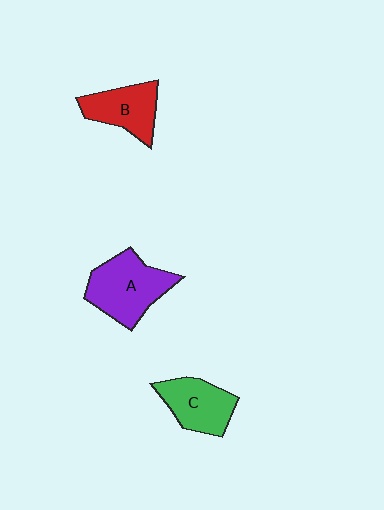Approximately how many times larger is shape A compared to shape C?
Approximately 1.3 times.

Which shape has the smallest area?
Shape B (red).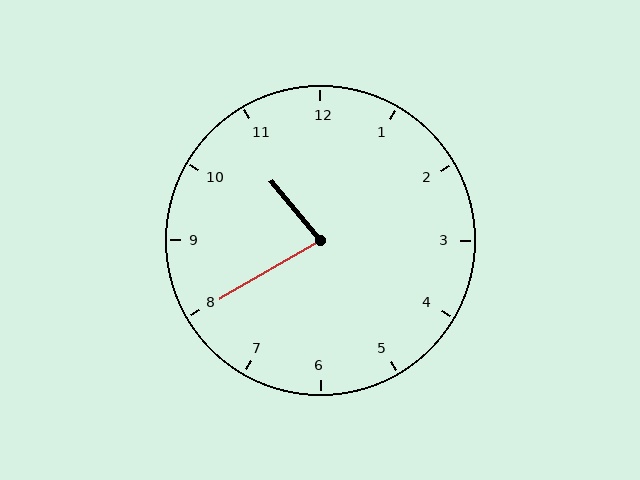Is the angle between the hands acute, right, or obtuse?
It is acute.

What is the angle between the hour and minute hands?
Approximately 80 degrees.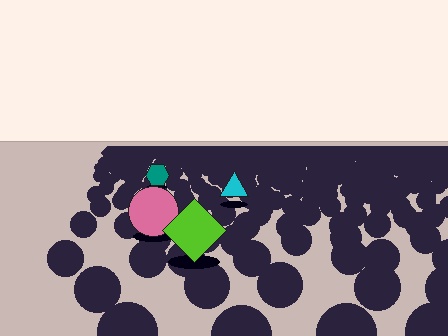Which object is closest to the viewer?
The lime diamond is closest. The texture marks near it are larger and more spread out.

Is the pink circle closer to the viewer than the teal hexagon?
Yes. The pink circle is closer — you can tell from the texture gradient: the ground texture is coarser near it.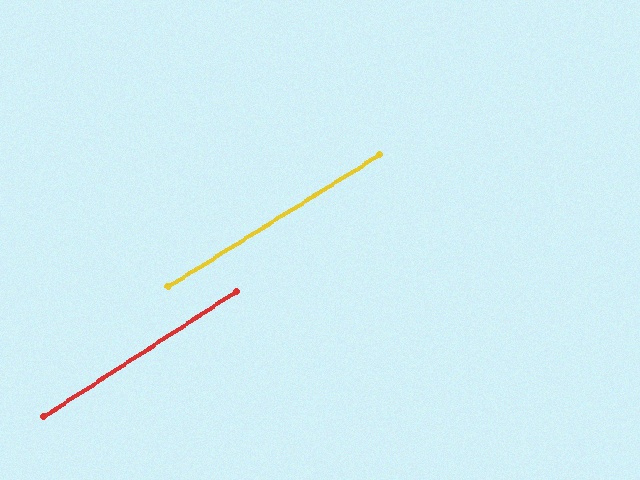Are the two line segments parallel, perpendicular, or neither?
Parallel — their directions differ by only 1.1°.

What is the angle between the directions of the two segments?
Approximately 1 degree.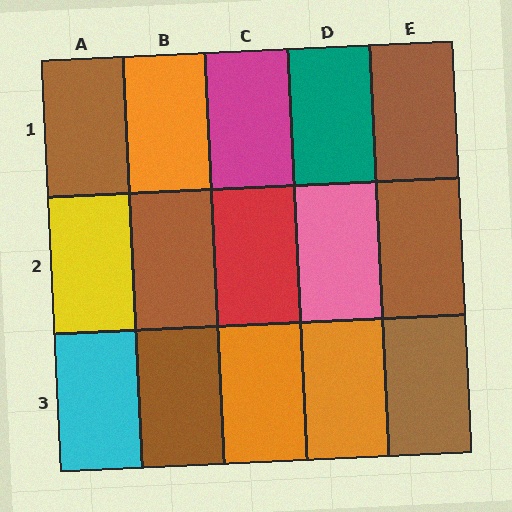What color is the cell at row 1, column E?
Brown.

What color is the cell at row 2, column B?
Brown.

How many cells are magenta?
1 cell is magenta.